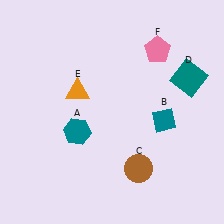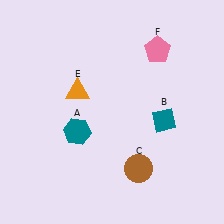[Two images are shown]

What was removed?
The teal square (D) was removed in Image 2.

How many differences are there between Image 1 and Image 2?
There is 1 difference between the two images.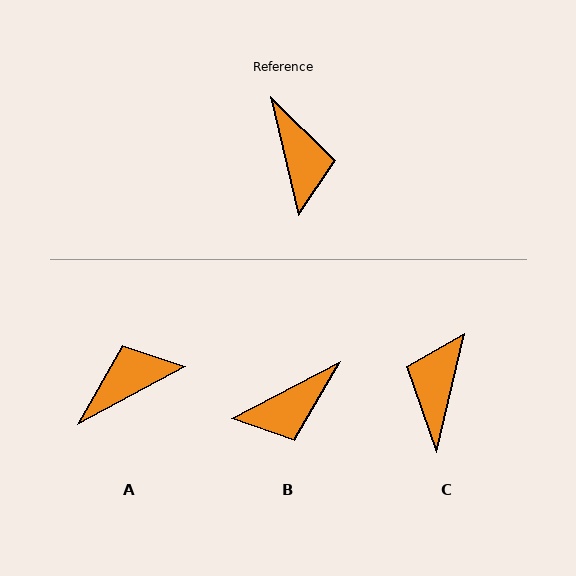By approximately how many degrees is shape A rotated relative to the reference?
Approximately 105 degrees counter-clockwise.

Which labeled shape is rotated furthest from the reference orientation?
C, about 154 degrees away.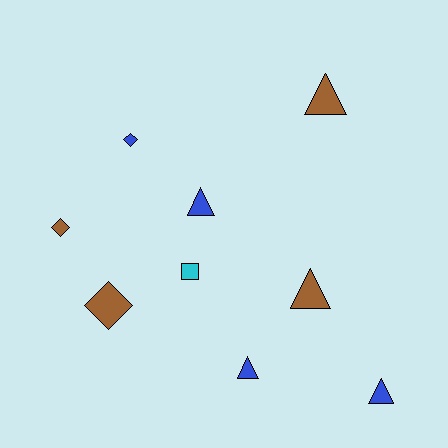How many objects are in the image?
There are 9 objects.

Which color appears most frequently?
Blue, with 4 objects.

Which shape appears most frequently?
Triangle, with 5 objects.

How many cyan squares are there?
There is 1 cyan square.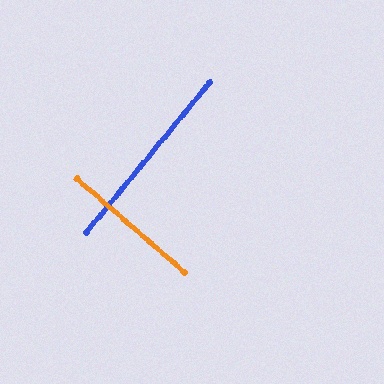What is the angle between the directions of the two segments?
Approximately 89 degrees.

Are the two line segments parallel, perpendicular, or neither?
Perpendicular — they meet at approximately 89°.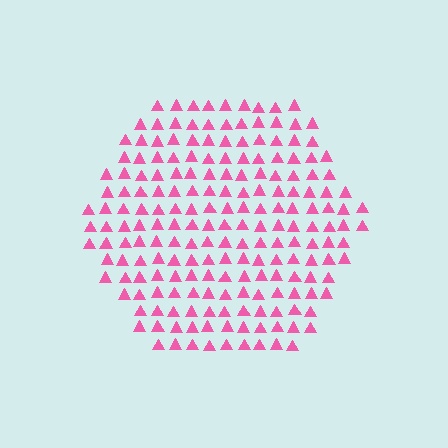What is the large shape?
The large shape is a hexagon.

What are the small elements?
The small elements are triangles.